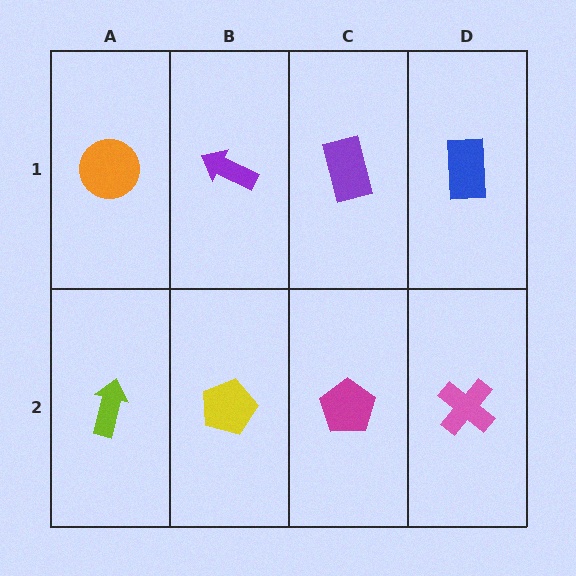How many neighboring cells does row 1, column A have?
2.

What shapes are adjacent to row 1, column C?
A magenta pentagon (row 2, column C), a purple arrow (row 1, column B), a blue rectangle (row 1, column D).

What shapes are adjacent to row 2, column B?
A purple arrow (row 1, column B), a lime arrow (row 2, column A), a magenta pentagon (row 2, column C).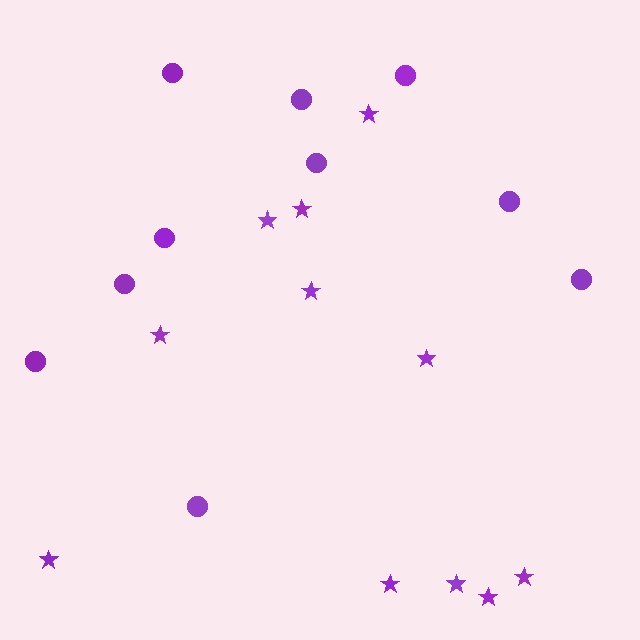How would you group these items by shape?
There are 2 groups: one group of stars (11) and one group of circles (10).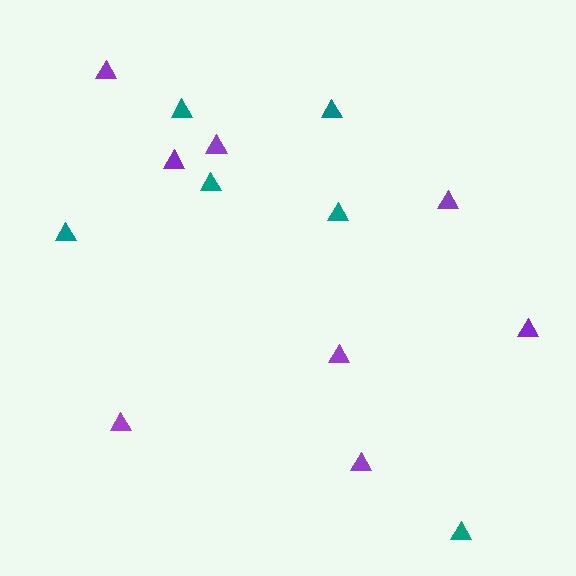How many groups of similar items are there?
There are 2 groups: one group of teal triangles (6) and one group of purple triangles (8).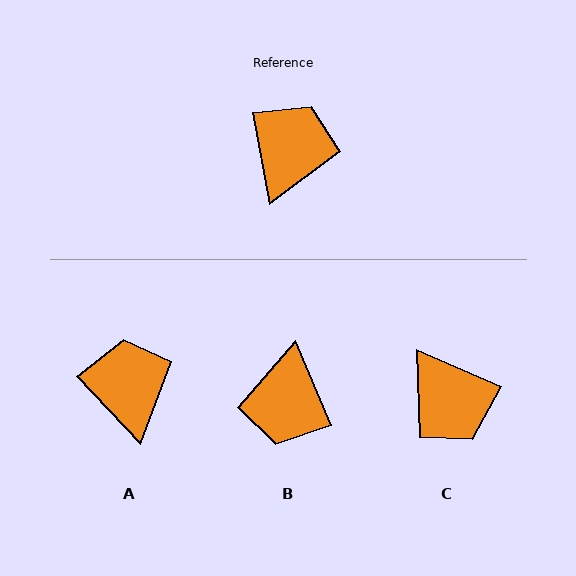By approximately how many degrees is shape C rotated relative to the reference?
Approximately 124 degrees clockwise.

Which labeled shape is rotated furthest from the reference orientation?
B, about 167 degrees away.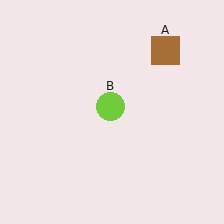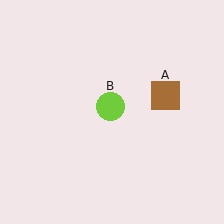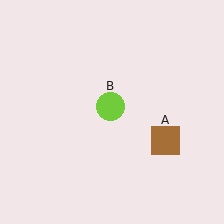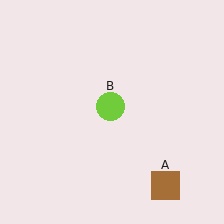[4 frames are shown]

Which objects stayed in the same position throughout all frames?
Lime circle (object B) remained stationary.